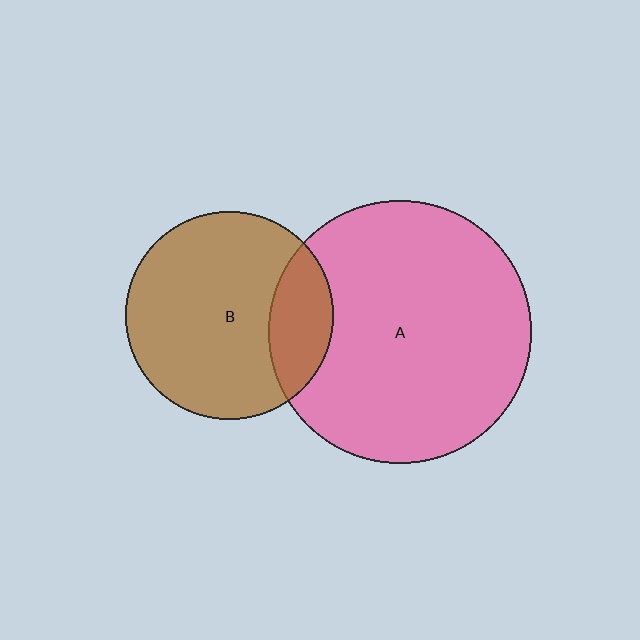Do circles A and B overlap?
Yes.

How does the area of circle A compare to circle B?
Approximately 1.6 times.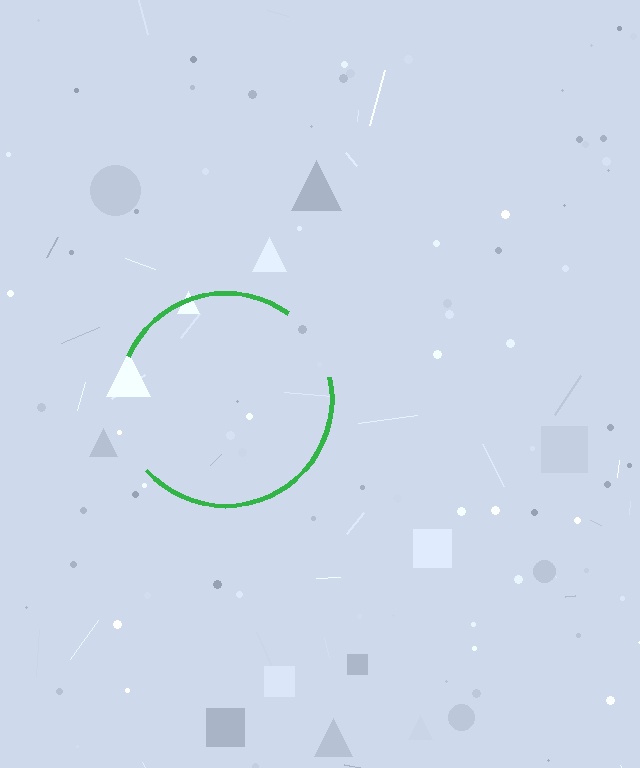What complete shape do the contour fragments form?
The contour fragments form a circle.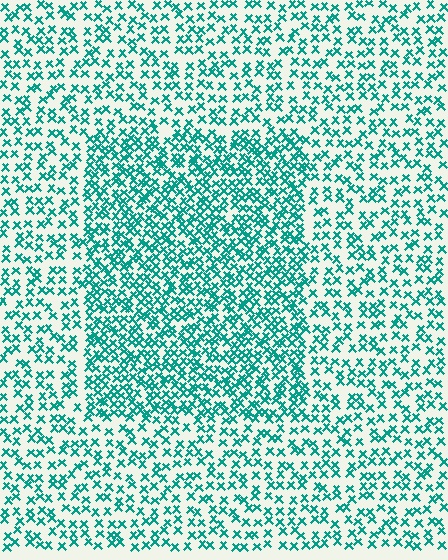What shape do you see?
I see a rectangle.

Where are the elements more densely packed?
The elements are more densely packed inside the rectangle boundary.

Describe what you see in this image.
The image contains small teal elements arranged at two different densities. A rectangle-shaped region is visible where the elements are more densely packed than the surrounding area.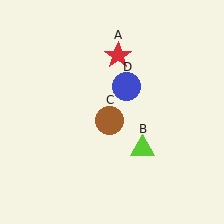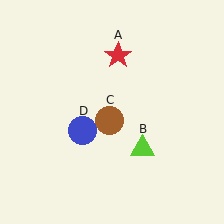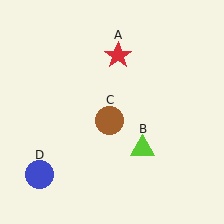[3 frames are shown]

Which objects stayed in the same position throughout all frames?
Red star (object A) and lime triangle (object B) and brown circle (object C) remained stationary.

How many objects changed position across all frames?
1 object changed position: blue circle (object D).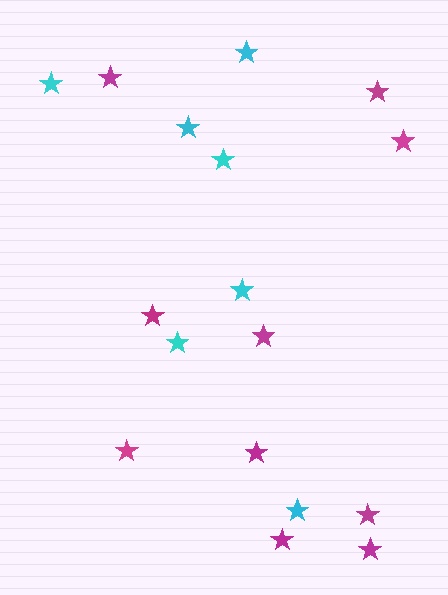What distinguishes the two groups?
There are 2 groups: one group of cyan stars (7) and one group of magenta stars (10).